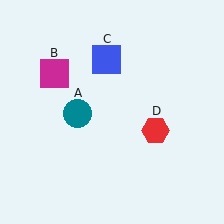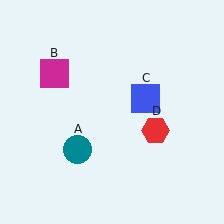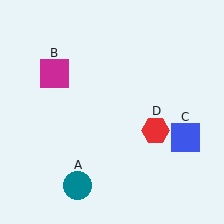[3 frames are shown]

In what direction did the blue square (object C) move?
The blue square (object C) moved down and to the right.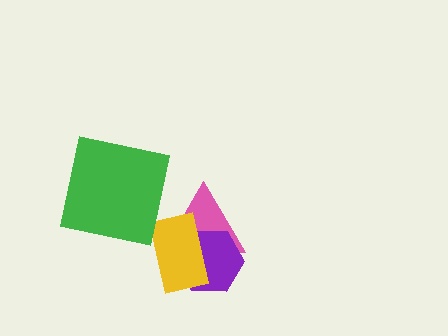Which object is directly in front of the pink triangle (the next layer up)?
The purple hexagon is directly in front of the pink triangle.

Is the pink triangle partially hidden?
Yes, it is partially covered by another shape.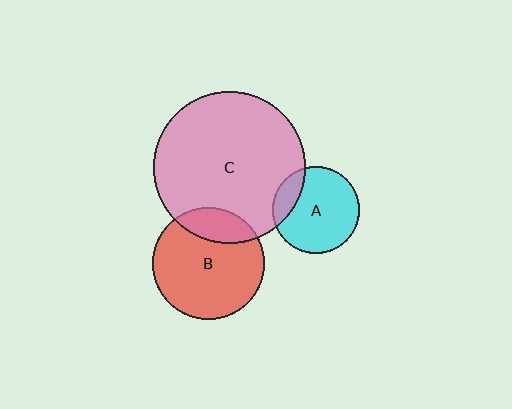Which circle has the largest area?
Circle C (pink).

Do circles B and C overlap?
Yes.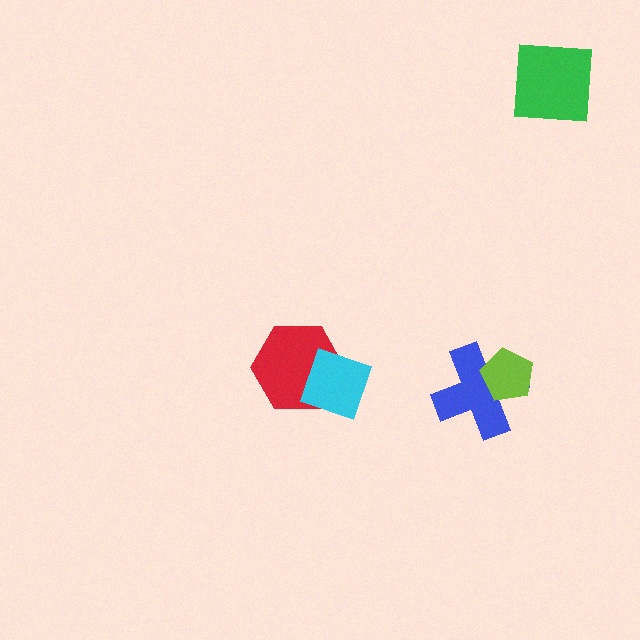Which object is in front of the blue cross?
The lime pentagon is in front of the blue cross.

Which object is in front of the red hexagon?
The cyan diamond is in front of the red hexagon.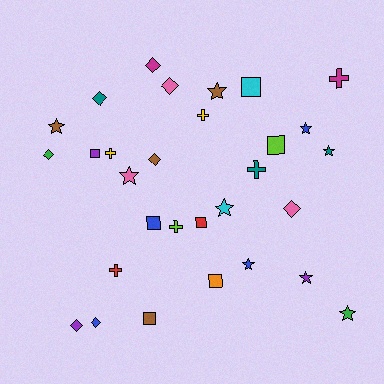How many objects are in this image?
There are 30 objects.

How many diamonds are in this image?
There are 8 diamonds.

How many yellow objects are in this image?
There are 2 yellow objects.